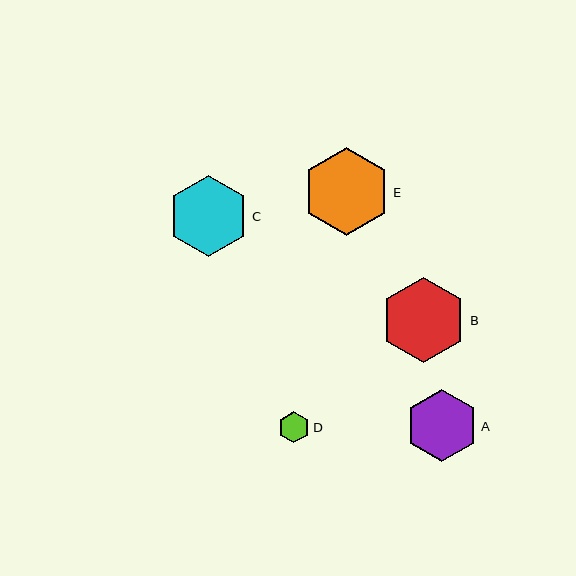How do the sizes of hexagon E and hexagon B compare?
Hexagon E and hexagon B are approximately the same size.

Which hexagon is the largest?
Hexagon E is the largest with a size of approximately 88 pixels.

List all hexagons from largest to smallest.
From largest to smallest: E, B, C, A, D.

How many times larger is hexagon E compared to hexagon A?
Hexagon E is approximately 1.2 times the size of hexagon A.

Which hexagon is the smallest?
Hexagon D is the smallest with a size of approximately 32 pixels.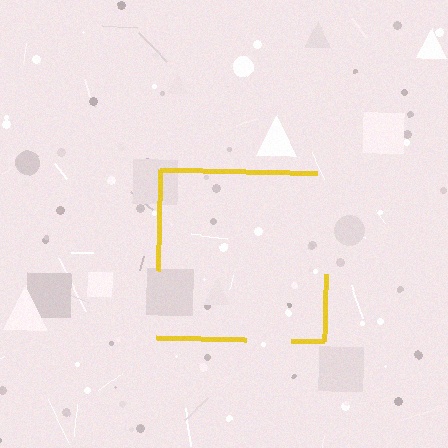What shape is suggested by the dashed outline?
The dashed outline suggests a square.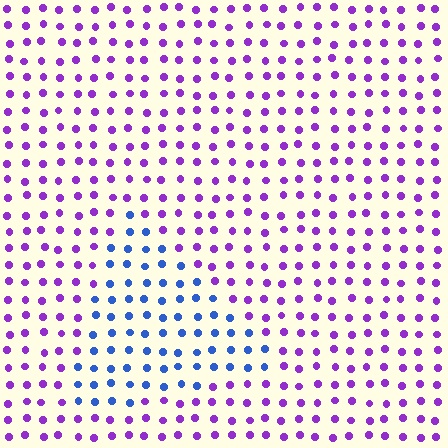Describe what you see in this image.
The image is filled with small purple elements in a uniform arrangement. A triangle-shaped region is visible where the elements are tinted to a slightly different hue, forming a subtle color boundary.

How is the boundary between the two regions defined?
The boundary is defined purely by a slight shift in hue (about 56 degrees). Spacing, size, and orientation are identical on both sides.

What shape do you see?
I see a triangle.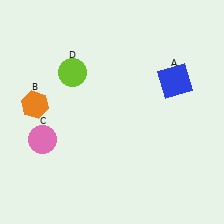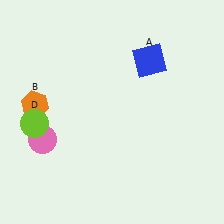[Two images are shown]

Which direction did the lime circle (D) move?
The lime circle (D) moved down.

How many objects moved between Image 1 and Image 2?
2 objects moved between the two images.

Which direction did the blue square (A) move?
The blue square (A) moved left.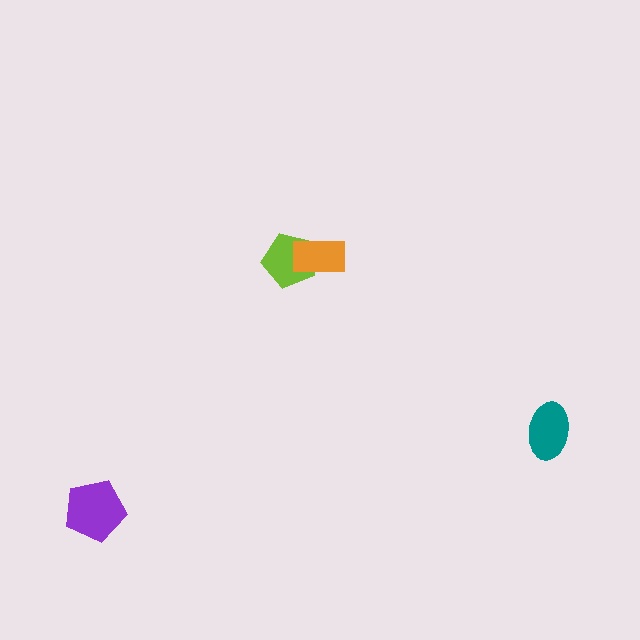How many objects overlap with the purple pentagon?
0 objects overlap with the purple pentagon.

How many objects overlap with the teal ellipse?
0 objects overlap with the teal ellipse.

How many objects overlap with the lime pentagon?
1 object overlaps with the lime pentagon.